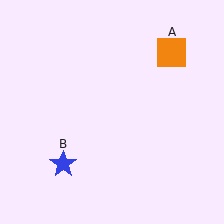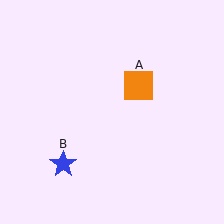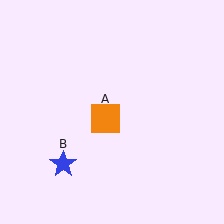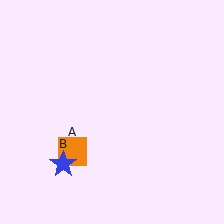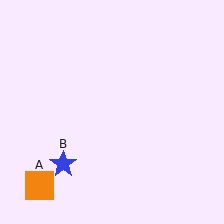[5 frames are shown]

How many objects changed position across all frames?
1 object changed position: orange square (object A).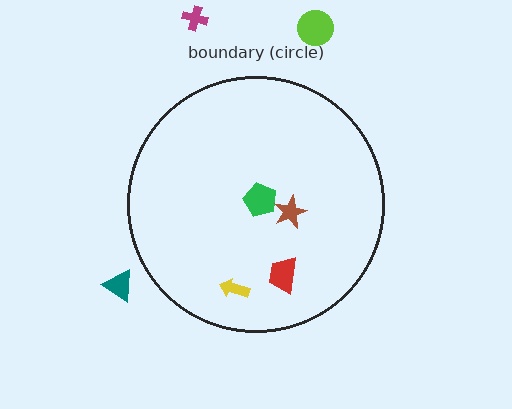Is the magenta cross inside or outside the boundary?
Outside.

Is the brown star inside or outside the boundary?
Inside.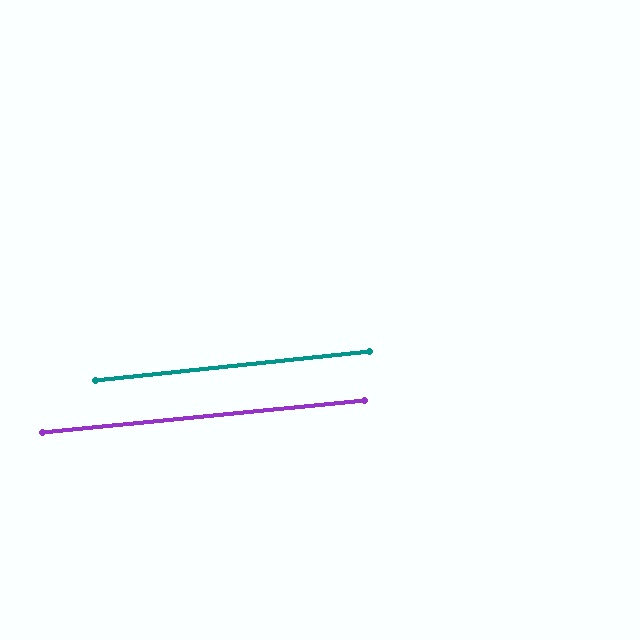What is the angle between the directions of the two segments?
Approximately 0 degrees.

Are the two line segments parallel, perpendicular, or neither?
Parallel — their directions differ by only 0.2°.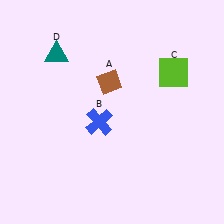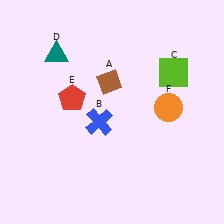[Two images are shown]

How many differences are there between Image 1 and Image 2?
There are 2 differences between the two images.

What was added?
A red pentagon (E), an orange circle (F) were added in Image 2.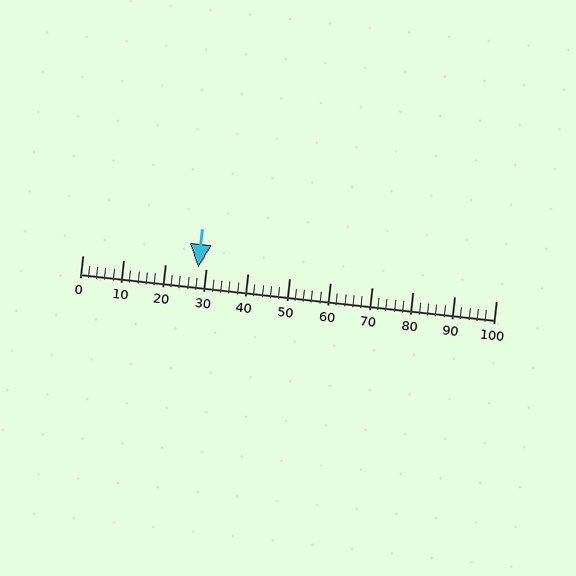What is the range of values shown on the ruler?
The ruler shows values from 0 to 100.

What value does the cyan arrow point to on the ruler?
The cyan arrow points to approximately 28.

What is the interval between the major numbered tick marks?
The major tick marks are spaced 10 units apart.